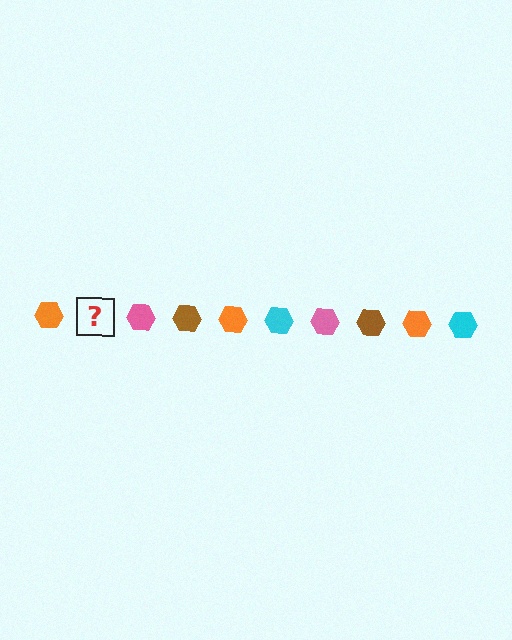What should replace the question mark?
The question mark should be replaced with a cyan hexagon.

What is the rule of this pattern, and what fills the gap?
The rule is that the pattern cycles through orange, cyan, pink, brown hexagons. The gap should be filled with a cyan hexagon.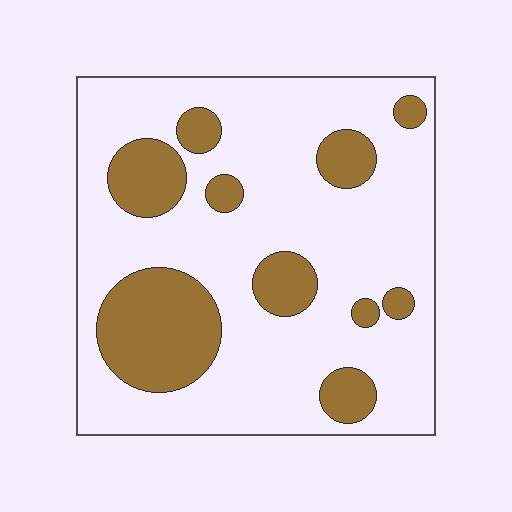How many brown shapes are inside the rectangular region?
10.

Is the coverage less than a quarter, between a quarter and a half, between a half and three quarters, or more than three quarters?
Less than a quarter.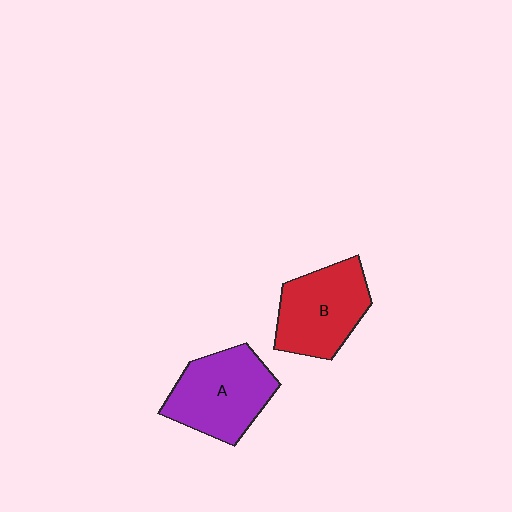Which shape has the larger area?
Shape A (purple).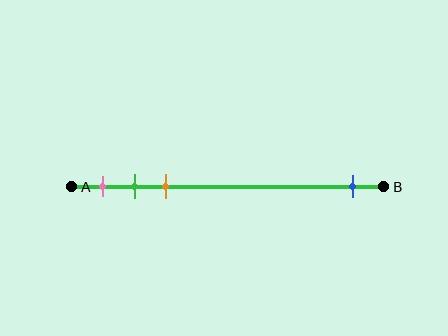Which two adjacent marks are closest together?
The green and orange marks are the closest adjacent pair.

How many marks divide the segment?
There are 4 marks dividing the segment.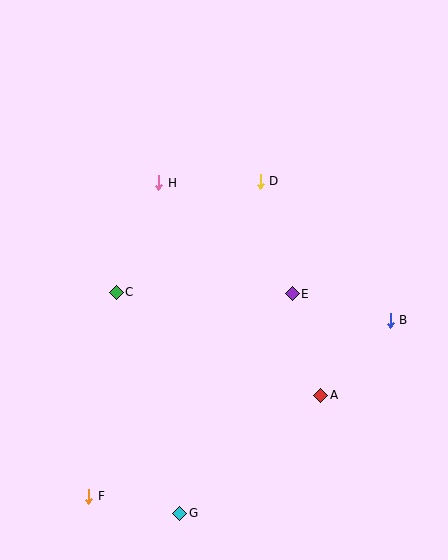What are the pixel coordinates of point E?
Point E is at (292, 294).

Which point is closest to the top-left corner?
Point H is closest to the top-left corner.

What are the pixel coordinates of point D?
Point D is at (260, 181).